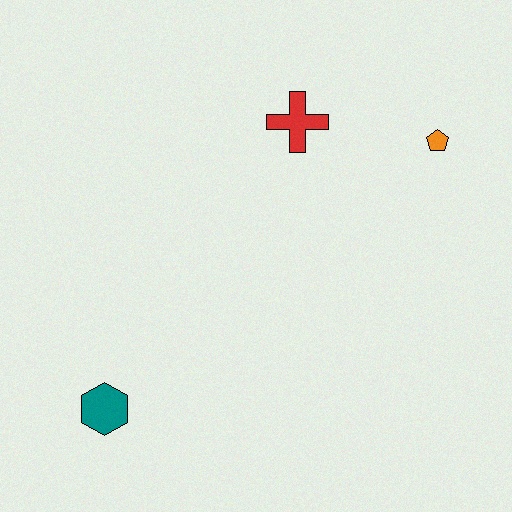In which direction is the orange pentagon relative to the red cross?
The orange pentagon is to the right of the red cross.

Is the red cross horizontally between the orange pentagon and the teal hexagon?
Yes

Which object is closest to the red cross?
The orange pentagon is closest to the red cross.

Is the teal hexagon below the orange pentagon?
Yes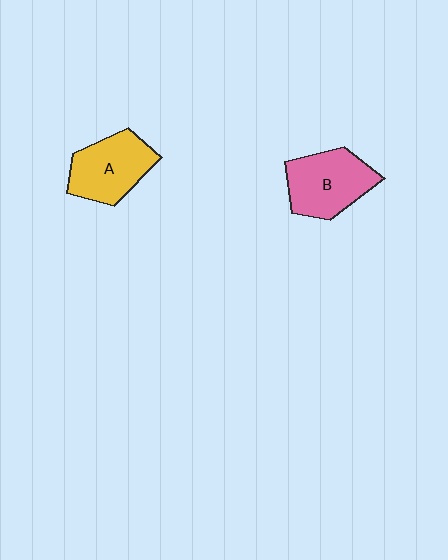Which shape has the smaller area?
Shape A (yellow).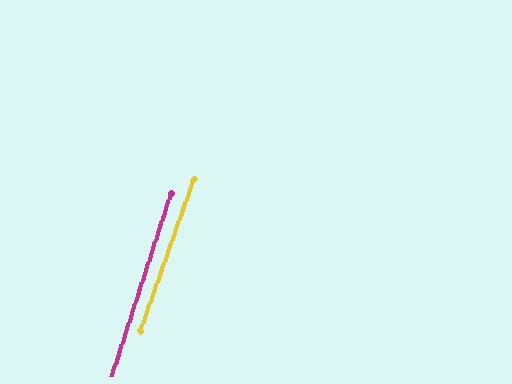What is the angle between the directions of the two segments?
Approximately 1 degree.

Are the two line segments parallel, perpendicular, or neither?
Parallel — their directions differ by only 1.3°.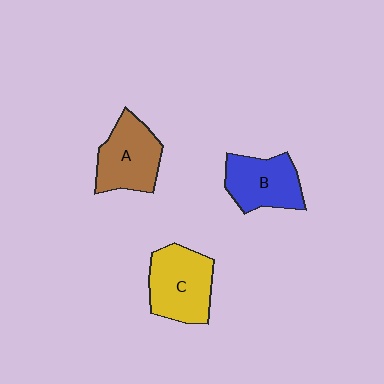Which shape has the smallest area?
Shape B (blue).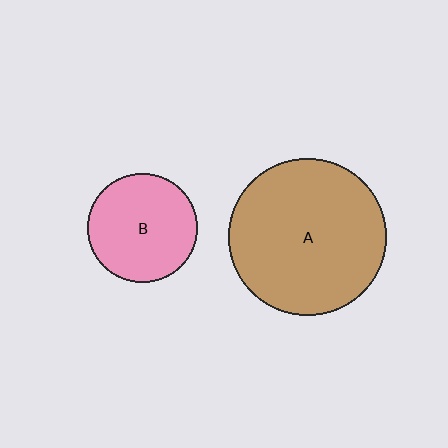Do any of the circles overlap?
No, none of the circles overlap.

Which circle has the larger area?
Circle A (brown).